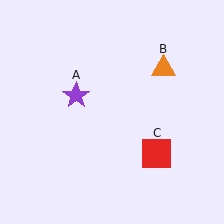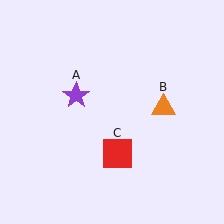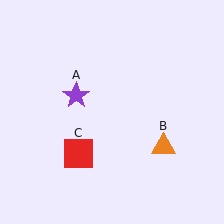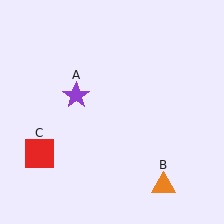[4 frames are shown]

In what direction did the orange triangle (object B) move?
The orange triangle (object B) moved down.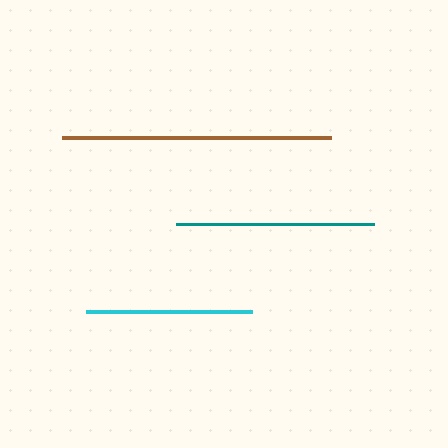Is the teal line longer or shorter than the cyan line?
The teal line is longer than the cyan line.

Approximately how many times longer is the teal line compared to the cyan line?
The teal line is approximately 1.2 times the length of the cyan line.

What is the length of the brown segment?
The brown segment is approximately 268 pixels long.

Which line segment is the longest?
The brown line is the longest at approximately 268 pixels.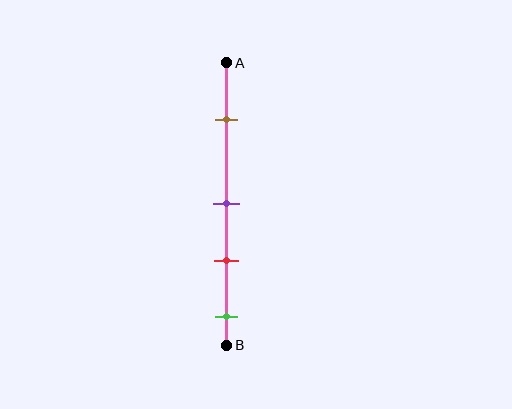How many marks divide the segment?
There are 4 marks dividing the segment.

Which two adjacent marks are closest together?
The purple and red marks are the closest adjacent pair.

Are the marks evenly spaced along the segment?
No, the marks are not evenly spaced.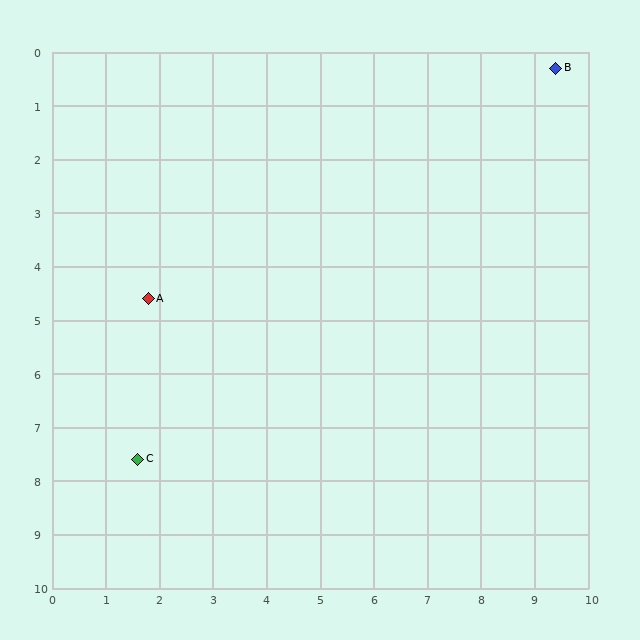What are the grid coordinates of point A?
Point A is at approximately (1.8, 4.6).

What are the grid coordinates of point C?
Point C is at approximately (1.6, 7.6).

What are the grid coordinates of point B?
Point B is at approximately (9.4, 0.3).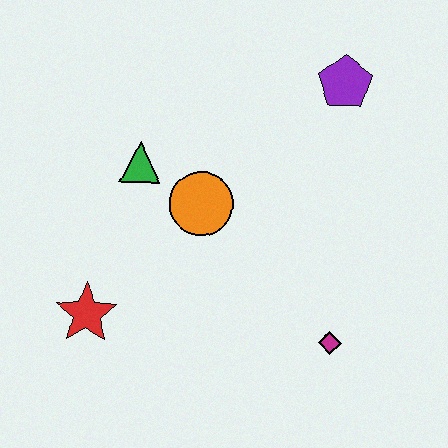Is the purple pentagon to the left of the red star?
No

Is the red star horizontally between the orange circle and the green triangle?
No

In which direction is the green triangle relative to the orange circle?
The green triangle is to the left of the orange circle.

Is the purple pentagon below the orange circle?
No